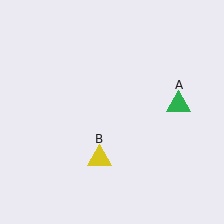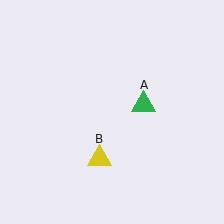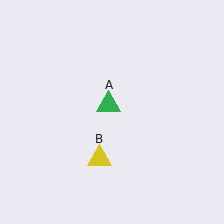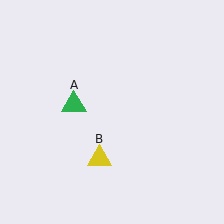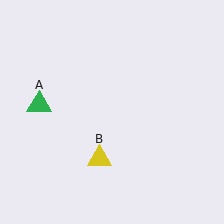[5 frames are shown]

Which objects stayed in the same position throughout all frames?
Yellow triangle (object B) remained stationary.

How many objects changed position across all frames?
1 object changed position: green triangle (object A).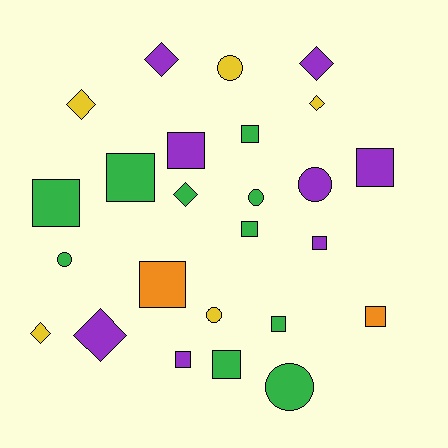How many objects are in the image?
There are 25 objects.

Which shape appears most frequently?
Square, with 12 objects.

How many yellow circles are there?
There are 2 yellow circles.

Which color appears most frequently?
Green, with 10 objects.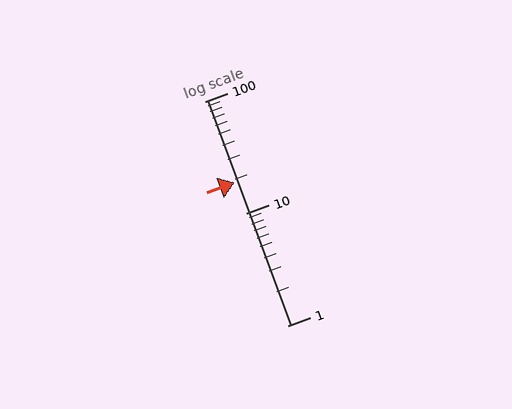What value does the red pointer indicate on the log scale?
The pointer indicates approximately 19.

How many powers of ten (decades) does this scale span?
The scale spans 2 decades, from 1 to 100.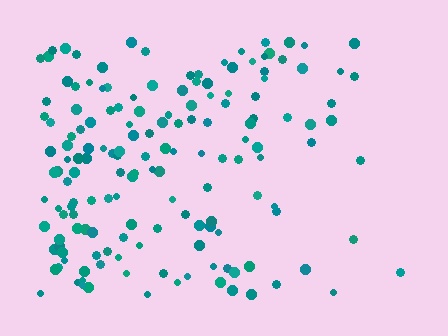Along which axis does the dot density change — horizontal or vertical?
Horizontal.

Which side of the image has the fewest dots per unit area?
The right.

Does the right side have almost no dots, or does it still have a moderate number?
Still a moderate number, just noticeably fewer than the left.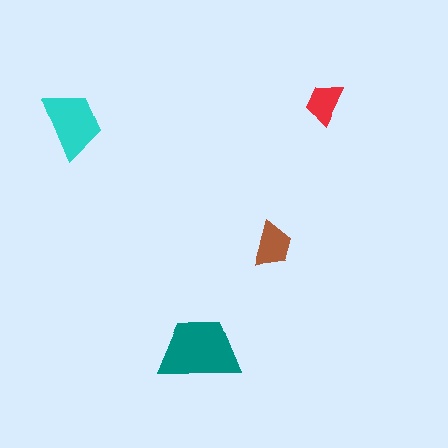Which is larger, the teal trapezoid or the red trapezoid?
The teal one.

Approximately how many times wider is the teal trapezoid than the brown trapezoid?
About 2 times wider.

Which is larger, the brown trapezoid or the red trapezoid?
The brown one.